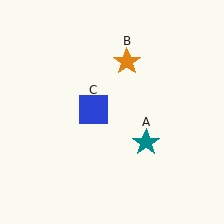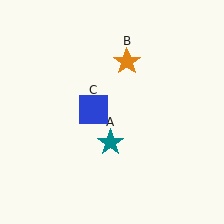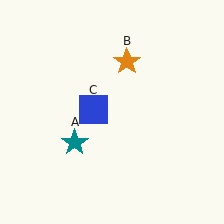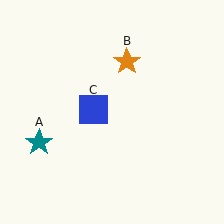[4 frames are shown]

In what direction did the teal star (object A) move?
The teal star (object A) moved left.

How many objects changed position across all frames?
1 object changed position: teal star (object A).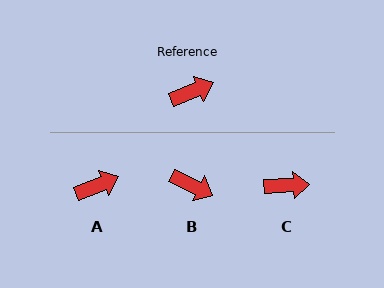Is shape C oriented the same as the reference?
No, it is off by about 20 degrees.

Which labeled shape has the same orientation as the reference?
A.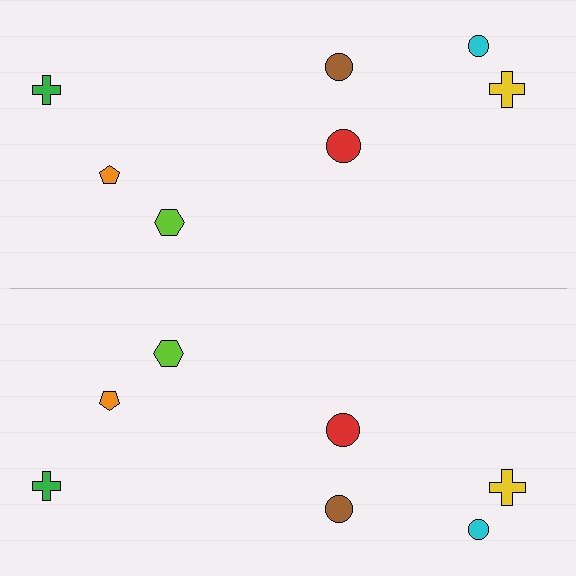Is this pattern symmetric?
Yes, this pattern has bilateral (reflection) symmetry.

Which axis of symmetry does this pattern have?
The pattern has a horizontal axis of symmetry running through the center of the image.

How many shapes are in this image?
There are 14 shapes in this image.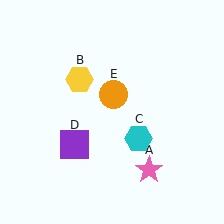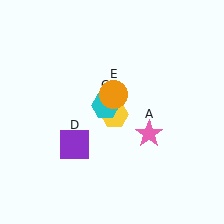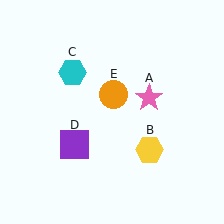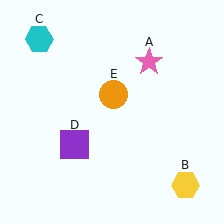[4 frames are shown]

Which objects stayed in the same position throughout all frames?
Purple square (object D) and orange circle (object E) remained stationary.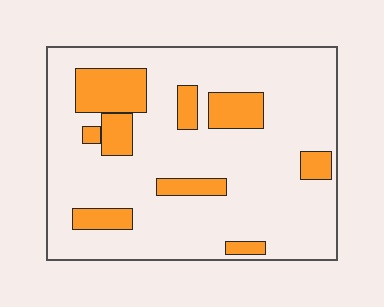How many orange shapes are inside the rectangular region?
9.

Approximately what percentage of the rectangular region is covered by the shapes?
Approximately 20%.